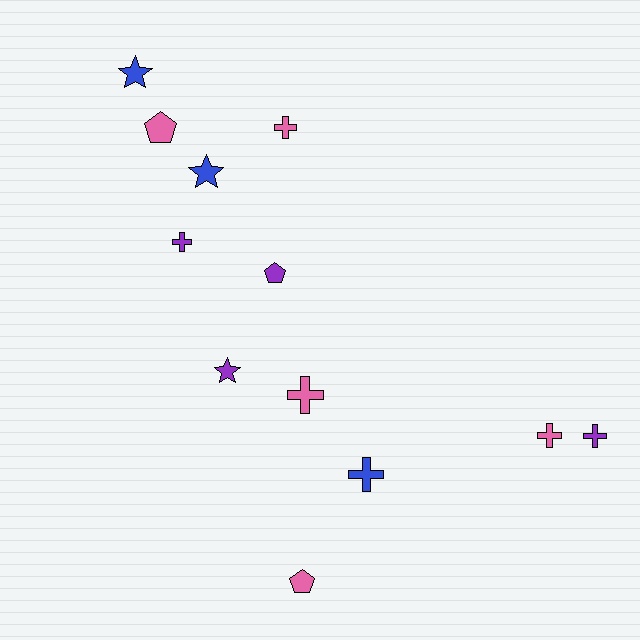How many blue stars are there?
There are 2 blue stars.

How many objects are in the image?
There are 12 objects.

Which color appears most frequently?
Pink, with 5 objects.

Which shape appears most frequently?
Cross, with 6 objects.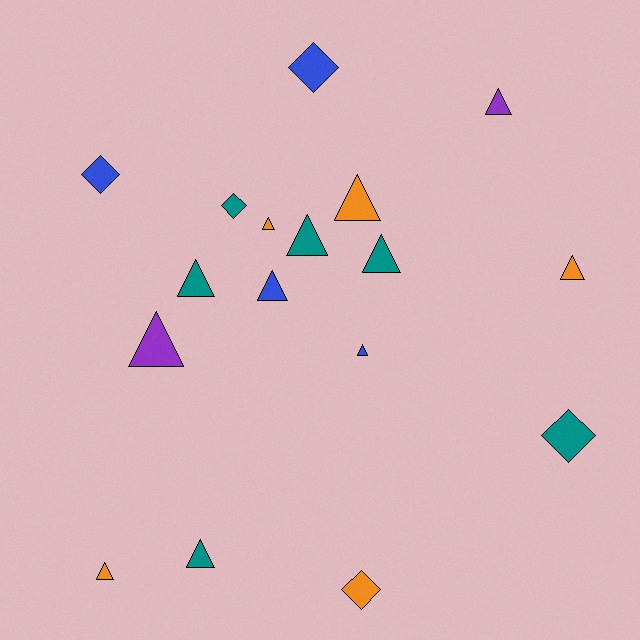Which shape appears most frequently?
Triangle, with 12 objects.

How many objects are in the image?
There are 17 objects.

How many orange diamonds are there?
There is 1 orange diamond.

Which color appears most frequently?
Teal, with 6 objects.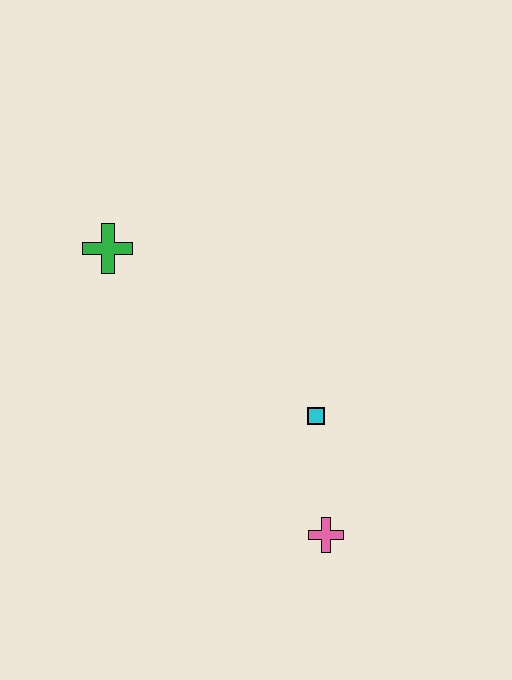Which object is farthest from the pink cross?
The green cross is farthest from the pink cross.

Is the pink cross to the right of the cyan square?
Yes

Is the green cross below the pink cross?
No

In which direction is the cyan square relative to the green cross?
The cyan square is to the right of the green cross.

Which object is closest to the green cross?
The cyan square is closest to the green cross.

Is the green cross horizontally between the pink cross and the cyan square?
No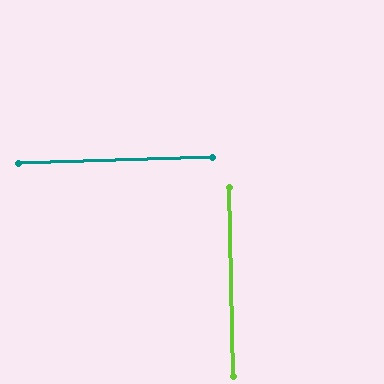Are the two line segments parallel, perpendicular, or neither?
Perpendicular — they meet at approximately 90°.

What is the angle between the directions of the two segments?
Approximately 90 degrees.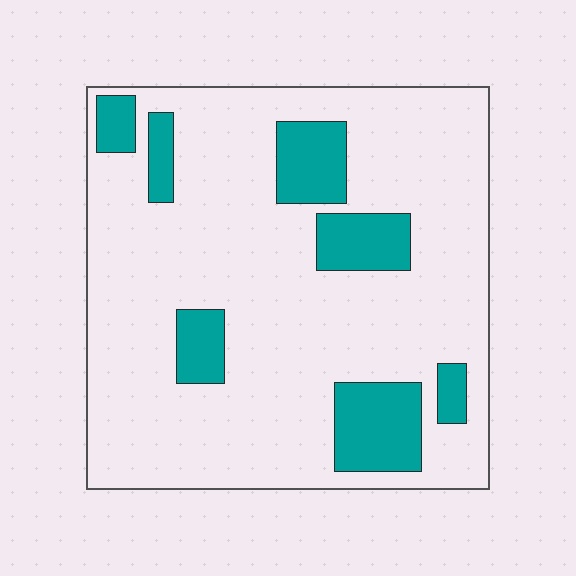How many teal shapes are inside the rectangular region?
7.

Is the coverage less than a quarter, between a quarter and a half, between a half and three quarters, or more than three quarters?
Less than a quarter.